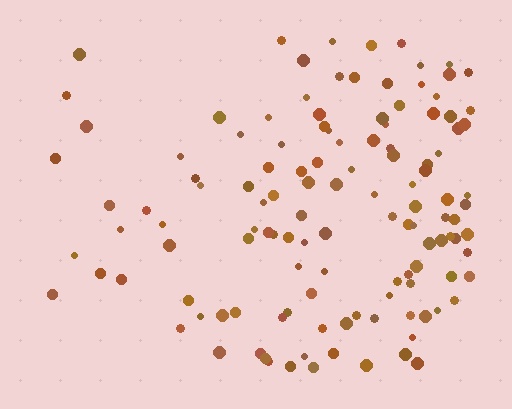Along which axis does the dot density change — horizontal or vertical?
Horizontal.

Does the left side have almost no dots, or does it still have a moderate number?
Still a moderate number, just noticeably fewer than the right.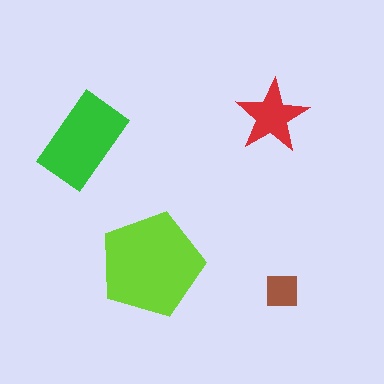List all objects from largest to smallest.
The lime pentagon, the green rectangle, the red star, the brown square.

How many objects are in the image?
There are 4 objects in the image.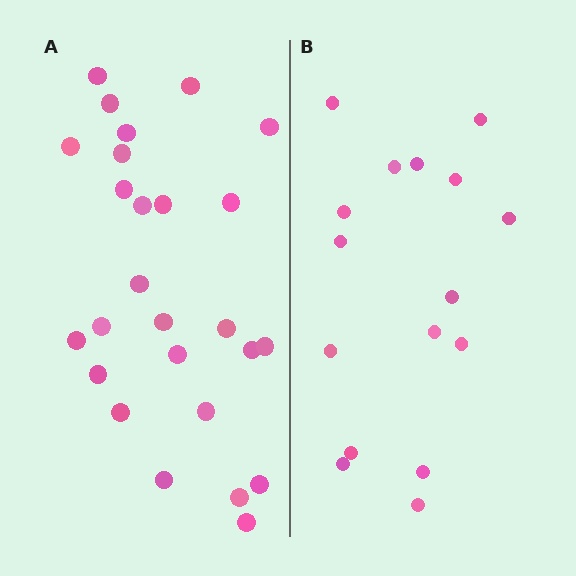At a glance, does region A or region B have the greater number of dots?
Region A (the left region) has more dots.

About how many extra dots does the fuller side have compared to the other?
Region A has roughly 10 or so more dots than region B.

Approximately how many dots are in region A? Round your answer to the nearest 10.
About 30 dots. (The exact count is 26, which rounds to 30.)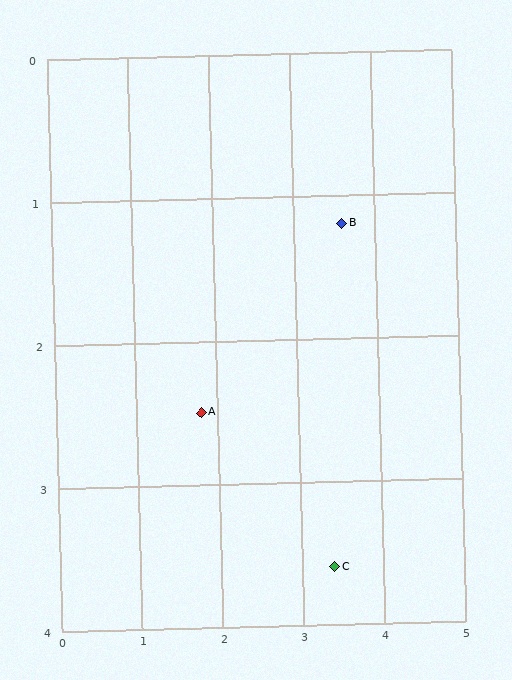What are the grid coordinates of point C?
Point C is at approximately (3.4, 3.6).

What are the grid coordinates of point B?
Point B is at approximately (3.6, 1.2).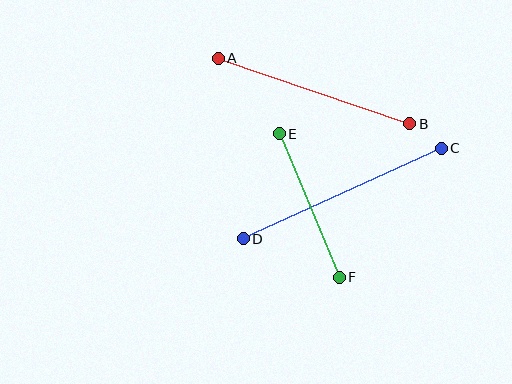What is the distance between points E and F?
The distance is approximately 155 pixels.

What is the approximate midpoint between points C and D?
The midpoint is at approximately (342, 193) pixels.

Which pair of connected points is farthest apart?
Points C and D are farthest apart.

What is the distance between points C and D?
The distance is approximately 218 pixels.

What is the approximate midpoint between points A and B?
The midpoint is at approximately (314, 91) pixels.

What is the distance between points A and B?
The distance is approximately 202 pixels.